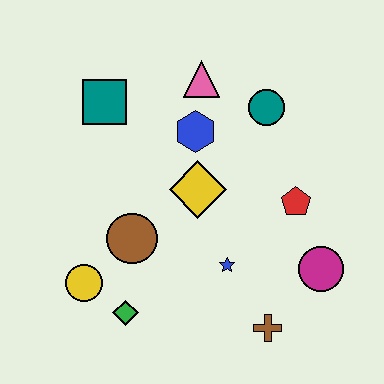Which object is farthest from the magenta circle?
The teal square is farthest from the magenta circle.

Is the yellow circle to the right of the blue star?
No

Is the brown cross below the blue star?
Yes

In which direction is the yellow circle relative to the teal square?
The yellow circle is below the teal square.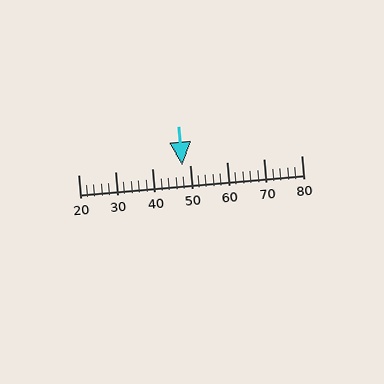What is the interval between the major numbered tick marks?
The major tick marks are spaced 10 units apart.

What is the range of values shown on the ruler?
The ruler shows values from 20 to 80.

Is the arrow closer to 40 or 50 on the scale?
The arrow is closer to 50.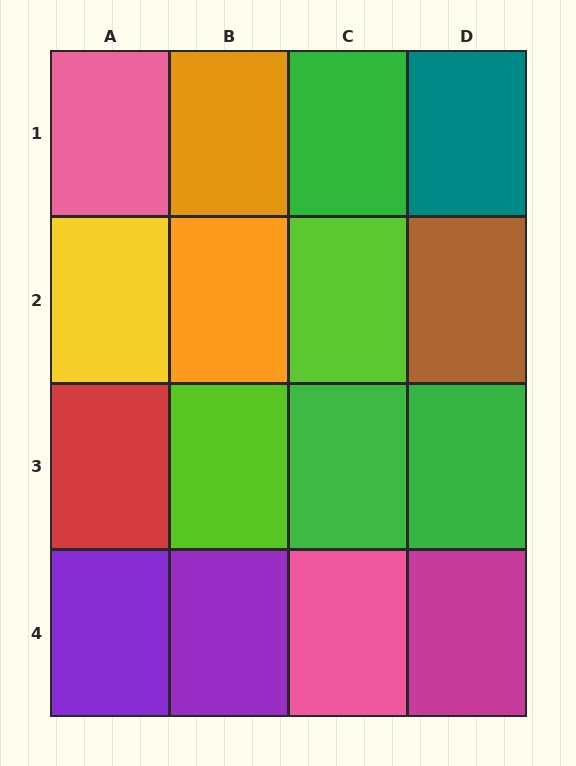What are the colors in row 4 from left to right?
Purple, purple, pink, magenta.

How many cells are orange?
2 cells are orange.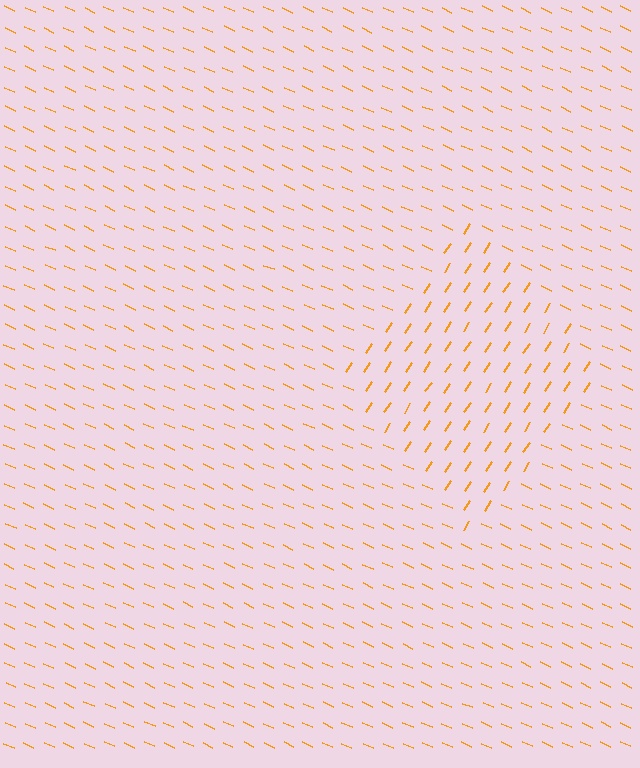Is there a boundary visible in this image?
Yes, there is a texture boundary formed by a change in line orientation.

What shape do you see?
I see a diamond.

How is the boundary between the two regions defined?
The boundary is defined purely by a change in line orientation (approximately 81 degrees difference). All lines are the same color and thickness.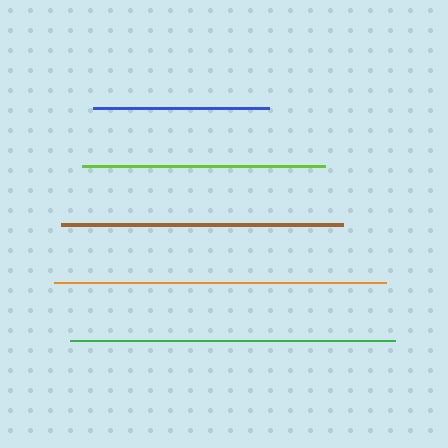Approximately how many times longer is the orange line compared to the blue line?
The orange line is approximately 1.9 times the length of the blue line.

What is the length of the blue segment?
The blue segment is approximately 176 pixels long.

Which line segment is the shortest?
The blue line is the shortest at approximately 176 pixels.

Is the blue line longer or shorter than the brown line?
The brown line is longer than the blue line.